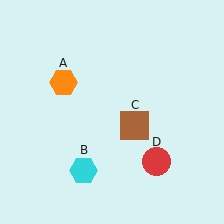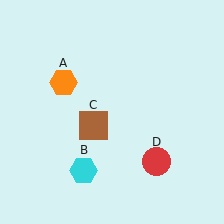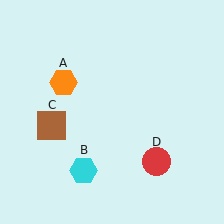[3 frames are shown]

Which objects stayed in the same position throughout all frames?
Orange hexagon (object A) and cyan hexagon (object B) and red circle (object D) remained stationary.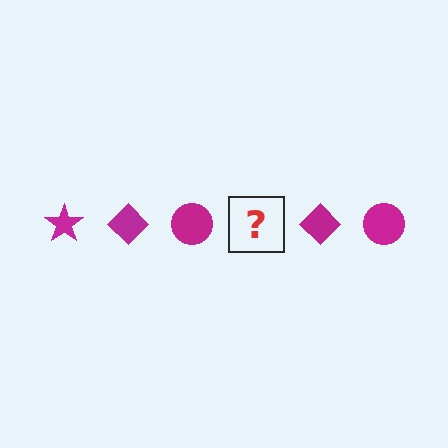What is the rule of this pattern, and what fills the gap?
The rule is that the pattern cycles through star, diamond, circle shapes in magenta. The gap should be filled with a magenta star.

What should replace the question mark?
The question mark should be replaced with a magenta star.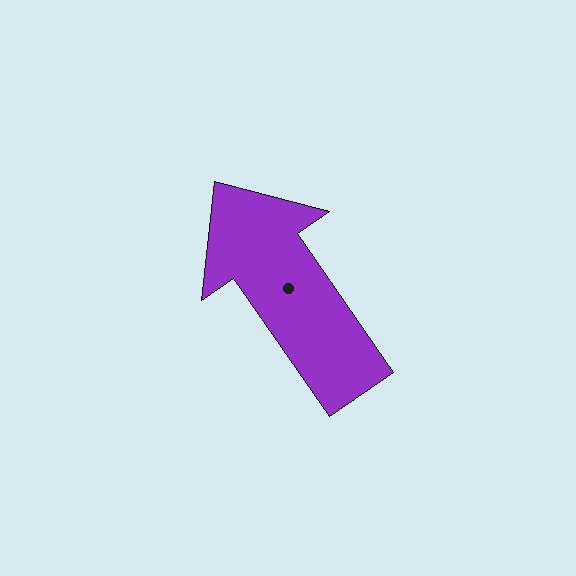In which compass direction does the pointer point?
Northwest.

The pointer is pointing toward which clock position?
Roughly 11 o'clock.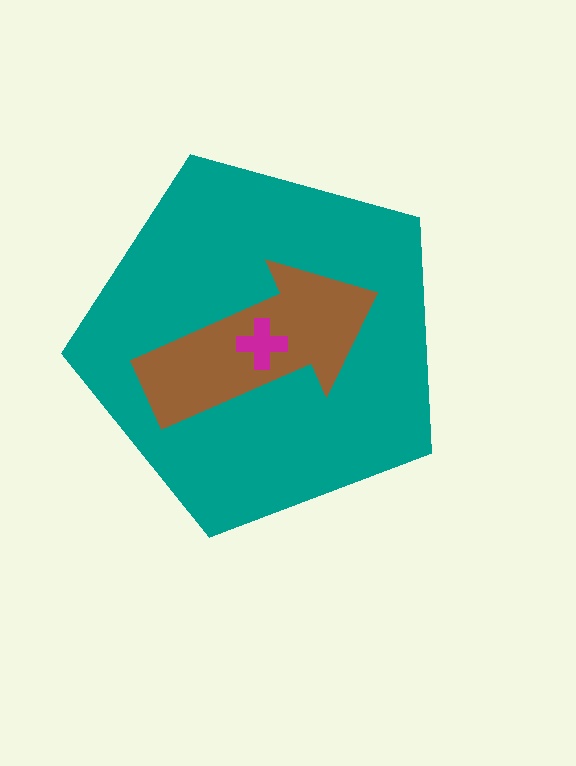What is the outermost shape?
The teal pentagon.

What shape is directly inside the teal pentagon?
The brown arrow.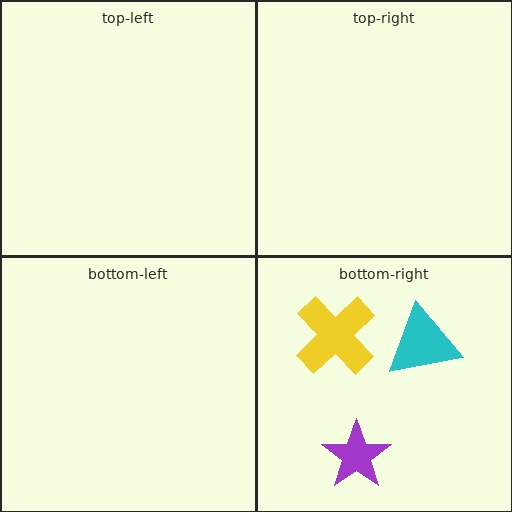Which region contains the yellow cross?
The bottom-right region.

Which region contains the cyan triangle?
The bottom-right region.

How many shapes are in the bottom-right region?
3.